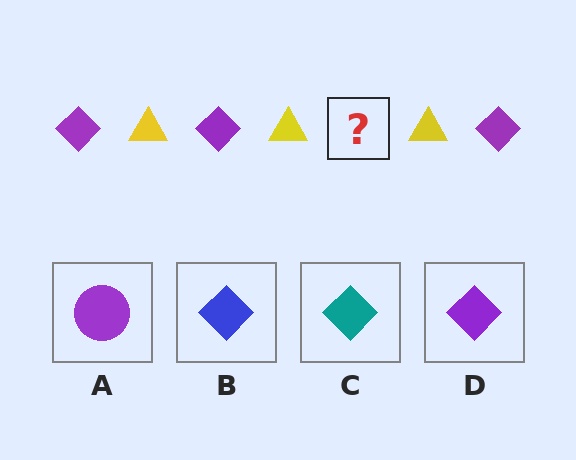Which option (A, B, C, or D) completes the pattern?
D.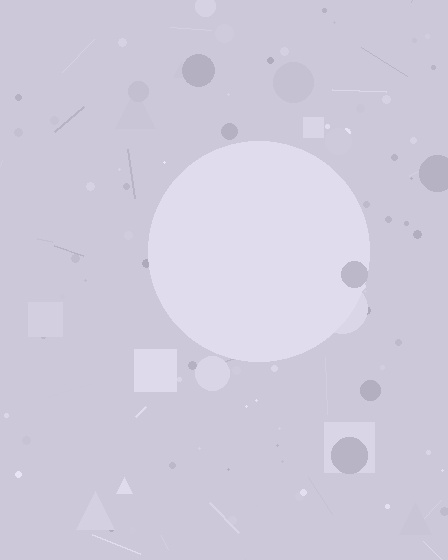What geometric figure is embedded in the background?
A circle is embedded in the background.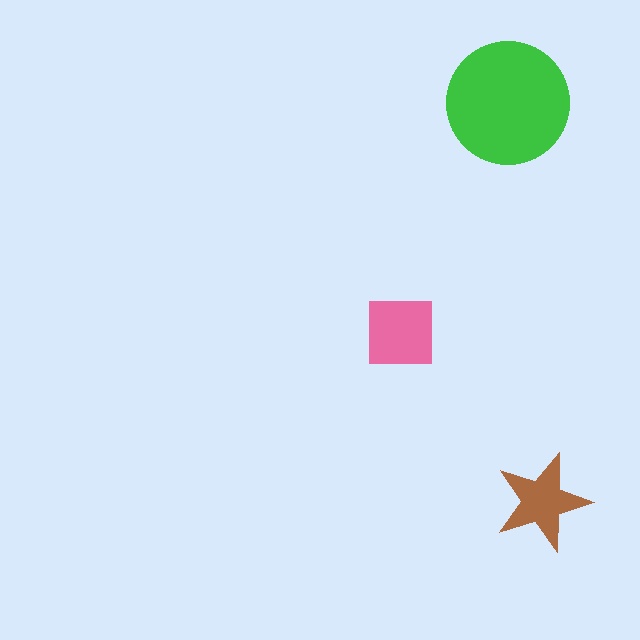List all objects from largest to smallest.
The green circle, the pink square, the brown star.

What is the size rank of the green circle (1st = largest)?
1st.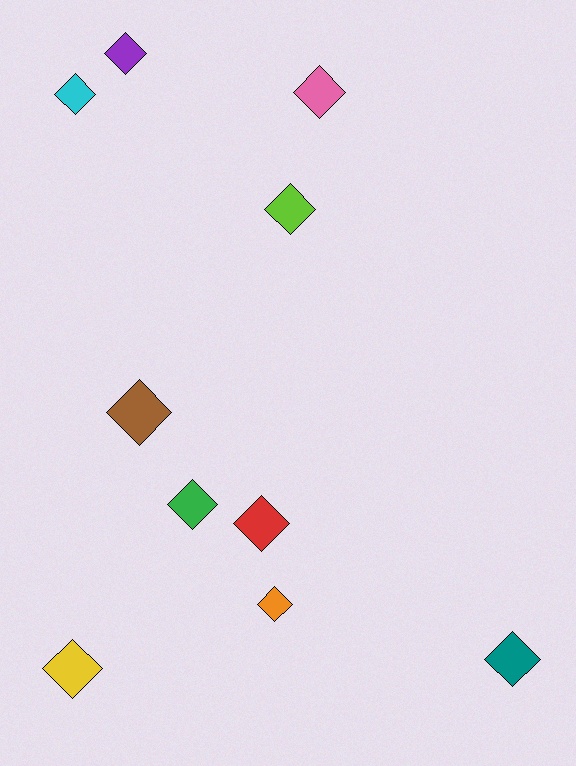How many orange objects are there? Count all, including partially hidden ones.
There is 1 orange object.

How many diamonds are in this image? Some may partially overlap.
There are 10 diamonds.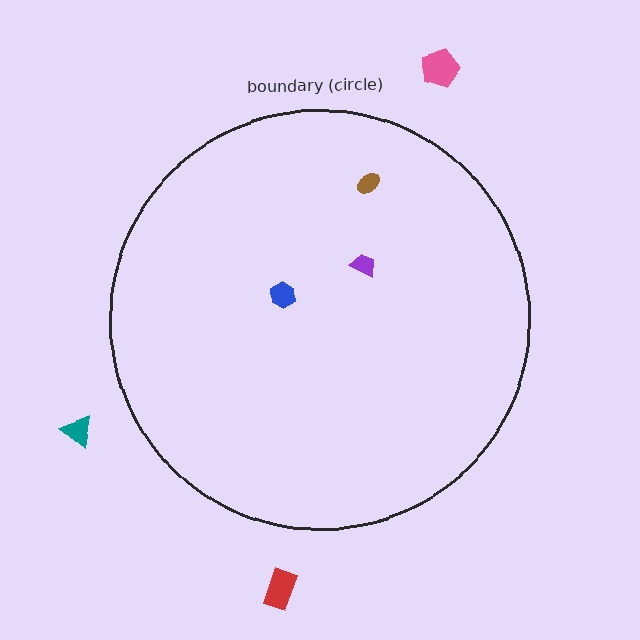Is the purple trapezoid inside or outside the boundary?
Inside.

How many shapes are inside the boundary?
3 inside, 3 outside.